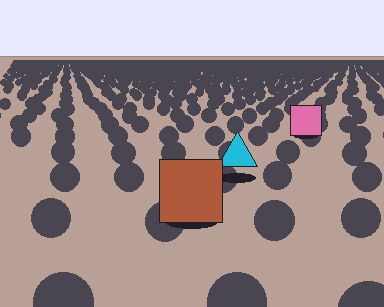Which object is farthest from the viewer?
The pink square is farthest from the viewer. It appears smaller and the ground texture around it is denser.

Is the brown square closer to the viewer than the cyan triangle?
Yes. The brown square is closer — you can tell from the texture gradient: the ground texture is coarser near it.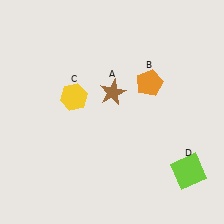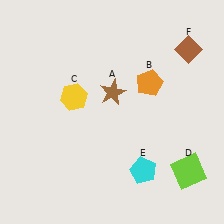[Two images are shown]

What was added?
A cyan pentagon (E), a brown diamond (F) were added in Image 2.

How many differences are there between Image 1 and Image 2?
There are 2 differences between the two images.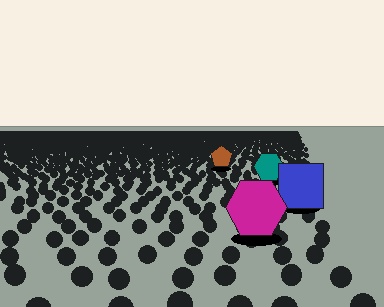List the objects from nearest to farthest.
From nearest to farthest: the magenta hexagon, the blue square, the teal hexagon, the brown pentagon.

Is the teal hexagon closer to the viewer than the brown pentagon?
Yes. The teal hexagon is closer — you can tell from the texture gradient: the ground texture is coarser near it.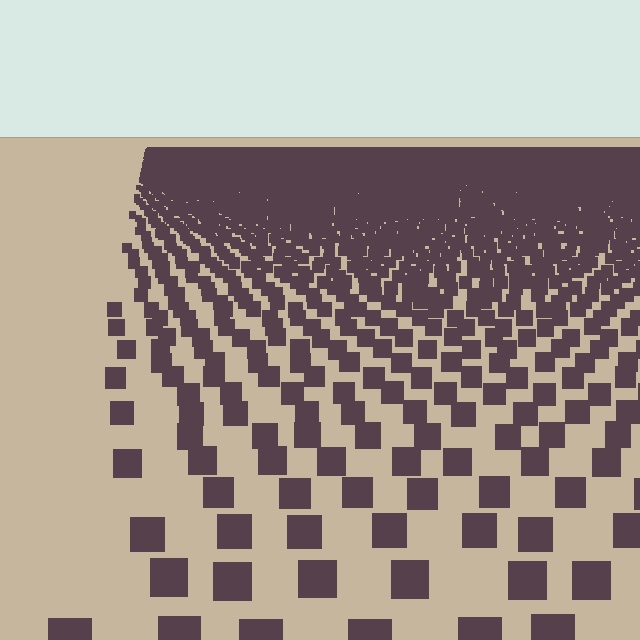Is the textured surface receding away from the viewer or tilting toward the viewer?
The surface is receding away from the viewer. Texture elements get smaller and denser toward the top.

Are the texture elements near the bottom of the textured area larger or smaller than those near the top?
Larger. Near the bottom, elements are closer to the viewer and appear at a bigger on-screen size.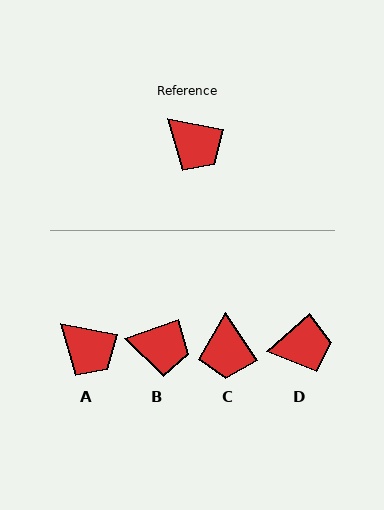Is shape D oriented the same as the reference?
No, it is off by about 52 degrees.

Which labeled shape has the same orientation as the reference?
A.